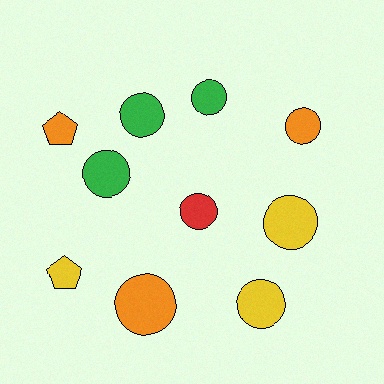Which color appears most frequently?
Green, with 3 objects.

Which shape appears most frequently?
Circle, with 8 objects.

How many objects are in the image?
There are 10 objects.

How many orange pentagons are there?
There is 1 orange pentagon.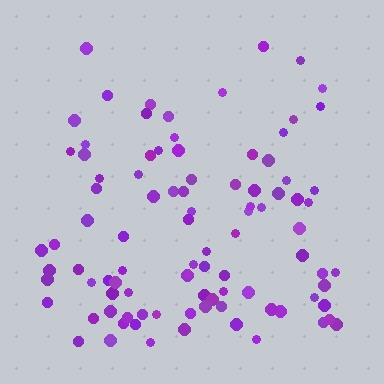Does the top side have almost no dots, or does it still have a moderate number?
Still a moderate number, just noticeably fewer than the bottom.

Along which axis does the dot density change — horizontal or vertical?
Vertical.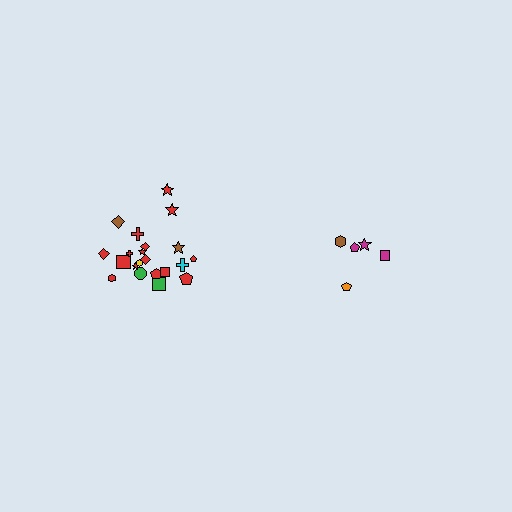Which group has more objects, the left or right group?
The left group.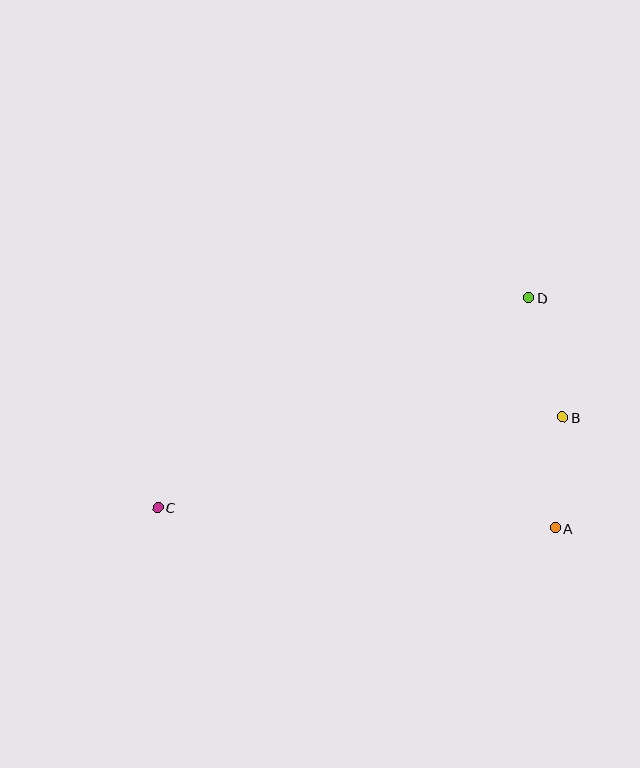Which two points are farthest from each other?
Points C and D are farthest from each other.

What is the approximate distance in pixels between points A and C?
The distance between A and C is approximately 398 pixels.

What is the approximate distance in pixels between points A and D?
The distance between A and D is approximately 231 pixels.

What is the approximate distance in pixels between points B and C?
The distance between B and C is approximately 415 pixels.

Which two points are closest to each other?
Points A and B are closest to each other.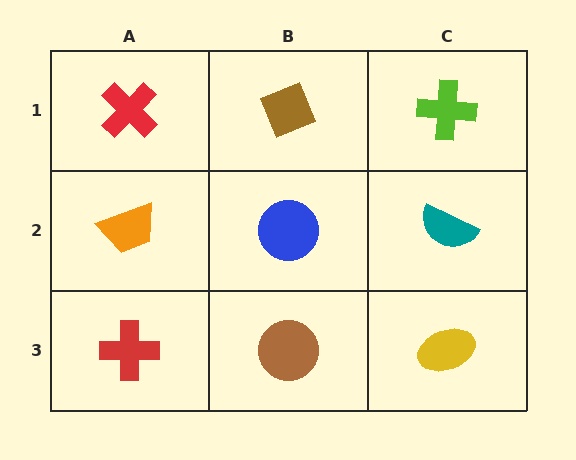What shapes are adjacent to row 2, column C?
A lime cross (row 1, column C), a yellow ellipse (row 3, column C), a blue circle (row 2, column B).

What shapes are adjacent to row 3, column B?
A blue circle (row 2, column B), a red cross (row 3, column A), a yellow ellipse (row 3, column C).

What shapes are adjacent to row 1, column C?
A teal semicircle (row 2, column C), a brown diamond (row 1, column B).